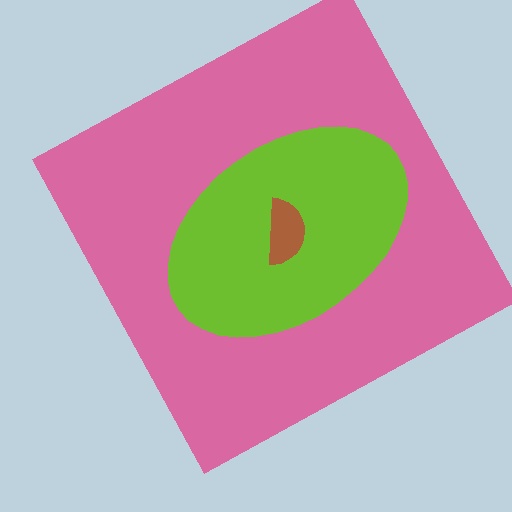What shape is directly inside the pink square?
The lime ellipse.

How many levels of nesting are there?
3.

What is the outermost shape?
The pink square.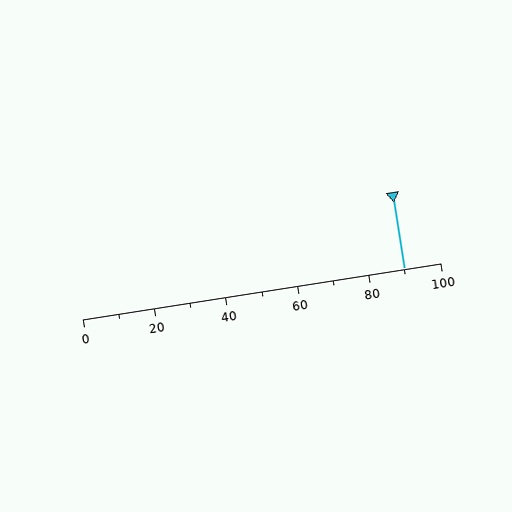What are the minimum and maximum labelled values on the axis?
The axis runs from 0 to 100.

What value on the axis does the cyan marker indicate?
The marker indicates approximately 90.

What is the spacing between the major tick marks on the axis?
The major ticks are spaced 20 apart.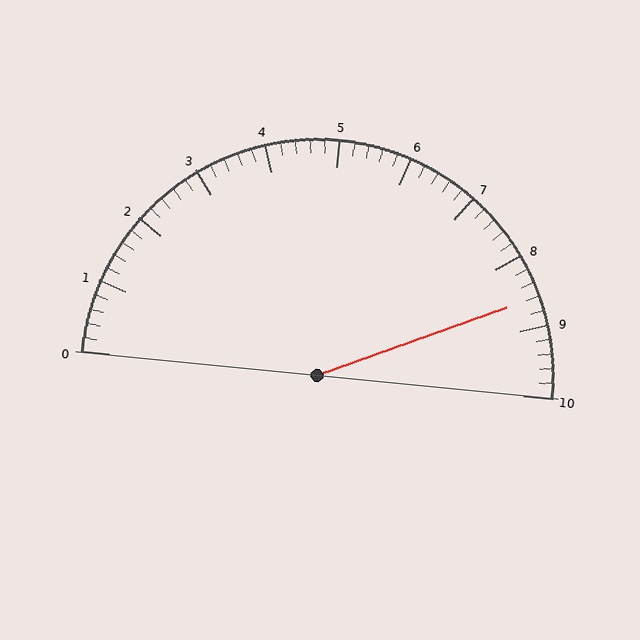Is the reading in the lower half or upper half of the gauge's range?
The reading is in the upper half of the range (0 to 10).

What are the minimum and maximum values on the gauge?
The gauge ranges from 0 to 10.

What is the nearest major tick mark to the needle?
The nearest major tick mark is 9.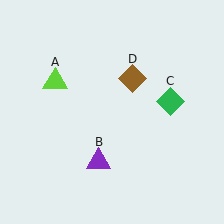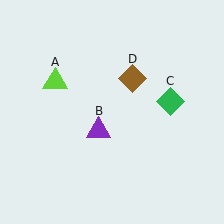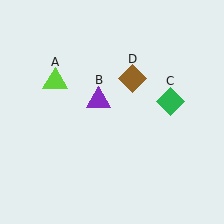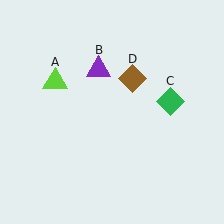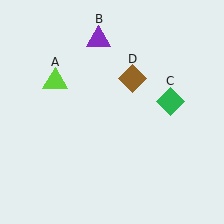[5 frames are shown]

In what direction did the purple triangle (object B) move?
The purple triangle (object B) moved up.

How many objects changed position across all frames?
1 object changed position: purple triangle (object B).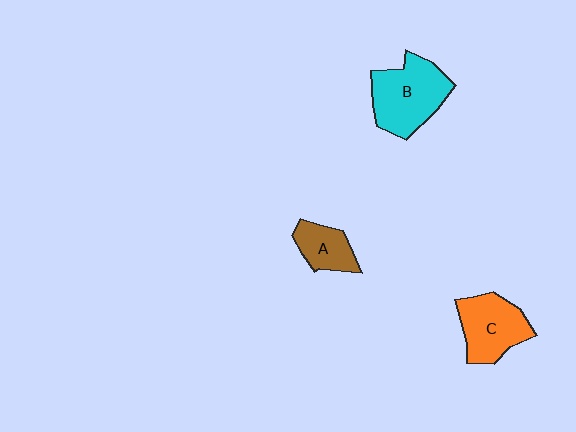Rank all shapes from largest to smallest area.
From largest to smallest: B (cyan), C (orange), A (brown).